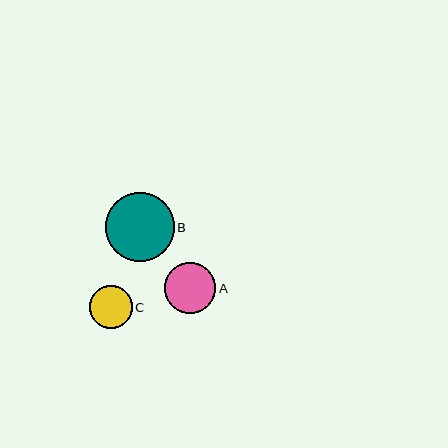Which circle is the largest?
Circle B is the largest with a size of approximately 69 pixels.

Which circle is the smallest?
Circle C is the smallest with a size of approximately 43 pixels.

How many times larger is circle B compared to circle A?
Circle B is approximately 1.3 times the size of circle A.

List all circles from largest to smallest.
From largest to smallest: B, A, C.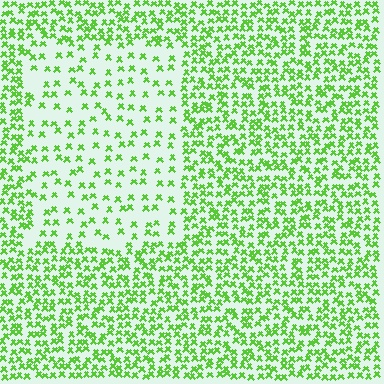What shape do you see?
I see a rectangle.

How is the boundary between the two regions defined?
The boundary is defined by a change in element density (approximately 2.4x ratio). All elements are the same color, size, and shape.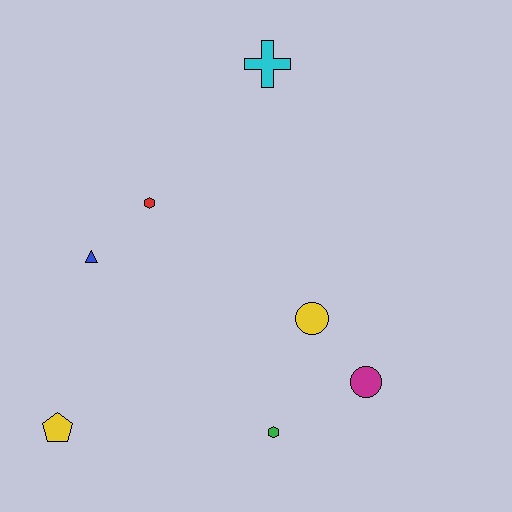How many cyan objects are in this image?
There is 1 cyan object.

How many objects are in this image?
There are 7 objects.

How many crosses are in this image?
There is 1 cross.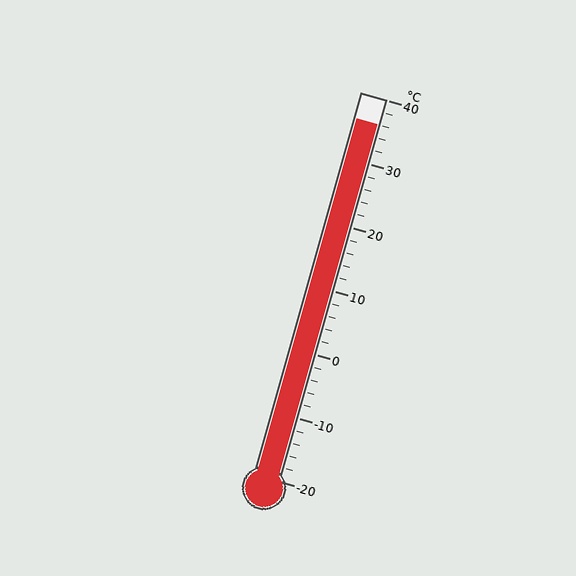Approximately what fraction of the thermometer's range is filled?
The thermometer is filled to approximately 95% of its range.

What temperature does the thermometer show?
The thermometer shows approximately 36°C.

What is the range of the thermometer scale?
The thermometer scale ranges from -20°C to 40°C.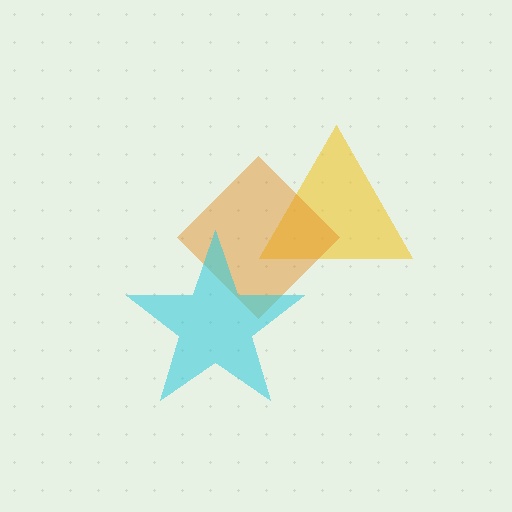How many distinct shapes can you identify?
There are 3 distinct shapes: a yellow triangle, an orange diamond, a cyan star.